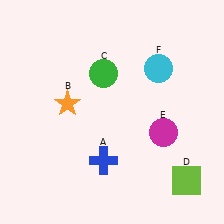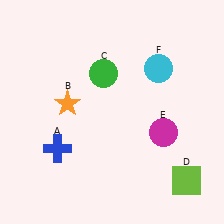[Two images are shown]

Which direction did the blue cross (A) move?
The blue cross (A) moved left.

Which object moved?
The blue cross (A) moved left.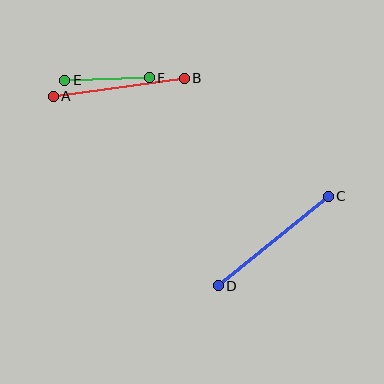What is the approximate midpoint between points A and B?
The midpoint is at approximately (119, 87) pixels.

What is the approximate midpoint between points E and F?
The midpoint is at approximately (107, 79) pixels.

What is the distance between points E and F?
The distance is approximately 84 pixels.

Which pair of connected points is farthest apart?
Points C and D are farthest apart.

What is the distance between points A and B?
The distance is approximately 132 pixels.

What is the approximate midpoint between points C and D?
The midpoint is at approximately (273, 241) pixels.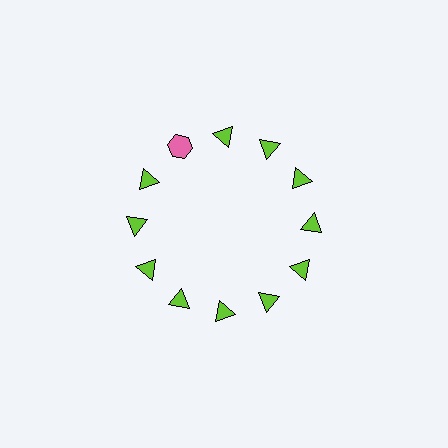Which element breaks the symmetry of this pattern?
The pink hexagon at roughly the 11 o'clock position breaks the symmetry. All other shapes are lime triangles.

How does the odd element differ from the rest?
It differs in both color (pink instead of lime) and shape (hexagon instead of triangle).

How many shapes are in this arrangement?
There are 12 shapes arranged in a ring pattern.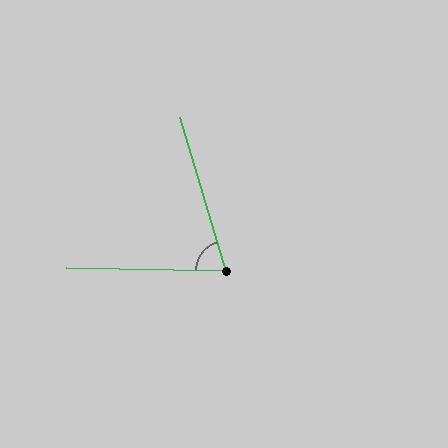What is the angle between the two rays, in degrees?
Approximately 72 degrees.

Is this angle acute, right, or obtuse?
It is acute.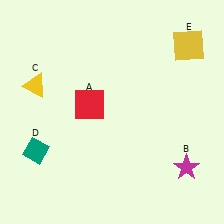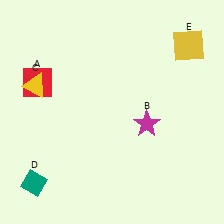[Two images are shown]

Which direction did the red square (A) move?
The red square (A) moved left.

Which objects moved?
The objects that moved are: the red square (A), the magenta star (B), the teal diamond (D).